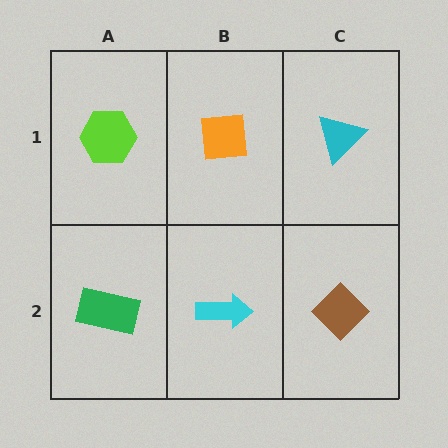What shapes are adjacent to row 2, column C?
A cyan triangle (row 1, column C), a cyan arrow (row 2, column B).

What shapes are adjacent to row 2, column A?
A lime hexagon (row 1, column A), a cyan arrow (row 2, column B).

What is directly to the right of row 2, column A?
A cyan arrow.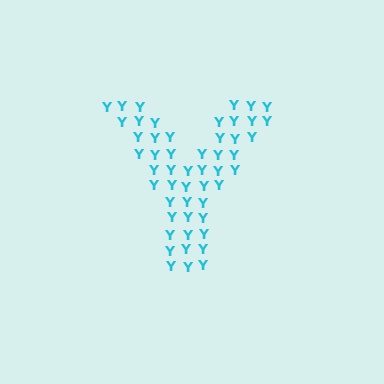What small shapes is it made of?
It is made of small letter Y's.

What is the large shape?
The large shape is the letter Y.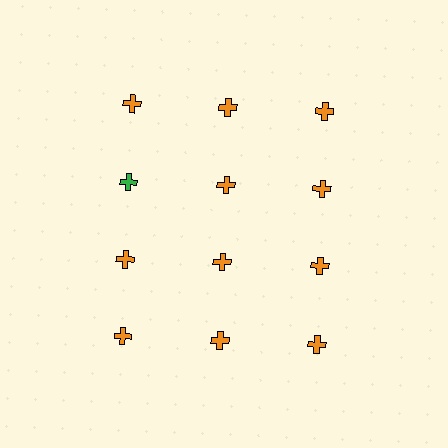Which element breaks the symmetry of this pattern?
The green cross in the second row, leftmost column breaks the symmetry. All other shapes are orange crosses.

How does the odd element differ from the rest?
It has a different color: green instead of orange.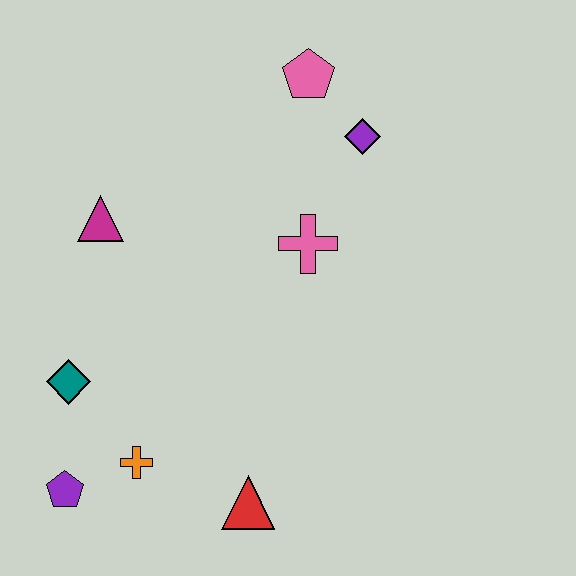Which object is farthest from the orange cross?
The pink pentagon is farthest from the orange cross.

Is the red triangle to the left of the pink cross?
Yes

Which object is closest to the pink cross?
The purple diamond is closest to the pink cross.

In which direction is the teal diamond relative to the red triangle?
The teal diamond is to the left of the red triangle.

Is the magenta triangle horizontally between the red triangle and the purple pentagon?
Yes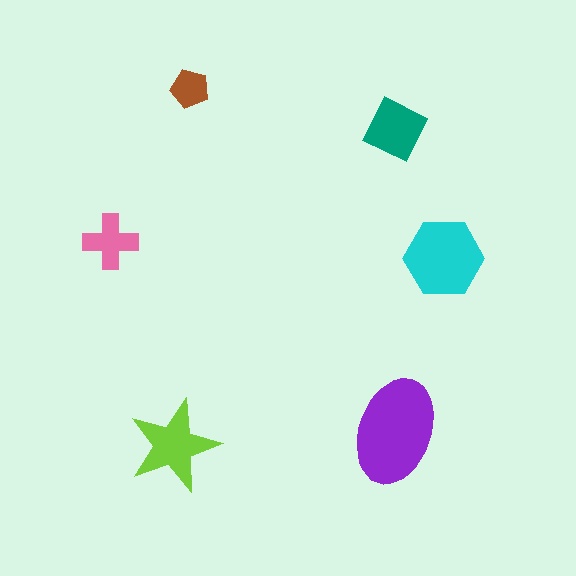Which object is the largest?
The purple ellipse.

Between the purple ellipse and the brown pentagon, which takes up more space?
The purple ellipse.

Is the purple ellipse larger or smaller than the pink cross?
Larger.